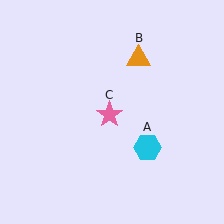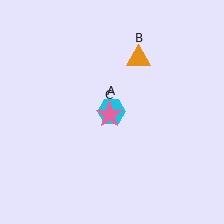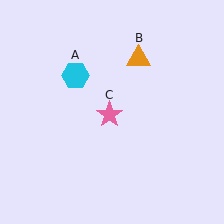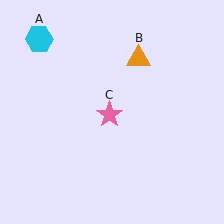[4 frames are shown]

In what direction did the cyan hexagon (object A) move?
The cyan hexagon (object A) moved up and to the left.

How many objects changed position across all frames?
1 object changed position: cyan hexagon (object A).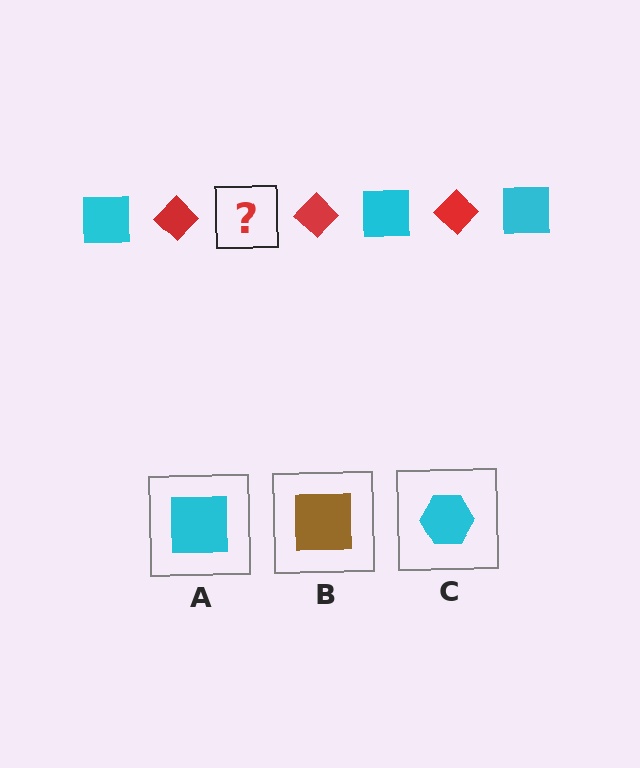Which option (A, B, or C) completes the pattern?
A.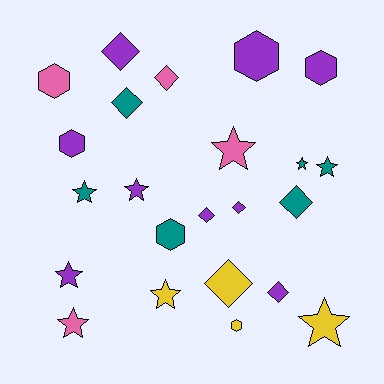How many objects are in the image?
There are 23 objects.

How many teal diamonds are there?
There are 2 teal diamonds.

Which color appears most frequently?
Purple, with 9 objects.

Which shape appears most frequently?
Star, with 9 objects.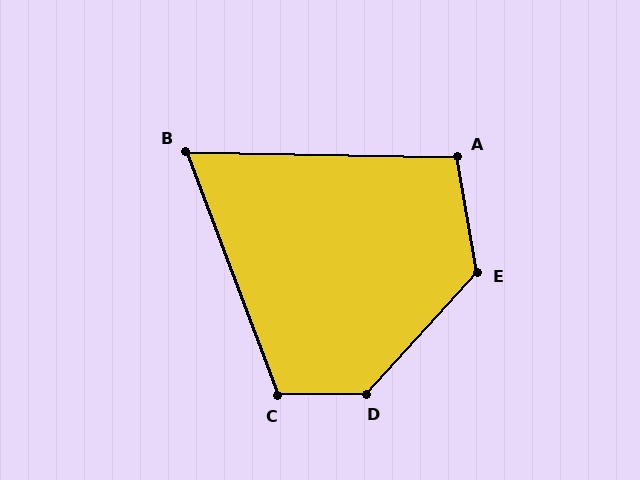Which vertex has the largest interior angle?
D, at approximately 133 degrees.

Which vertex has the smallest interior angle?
B, at approximately 68 degrees.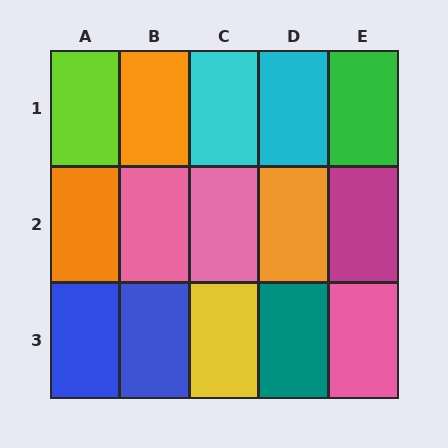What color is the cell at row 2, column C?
Pink.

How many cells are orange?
3 cells are orange.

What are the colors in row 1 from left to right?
Lime, orange, cyan, cyan, green.